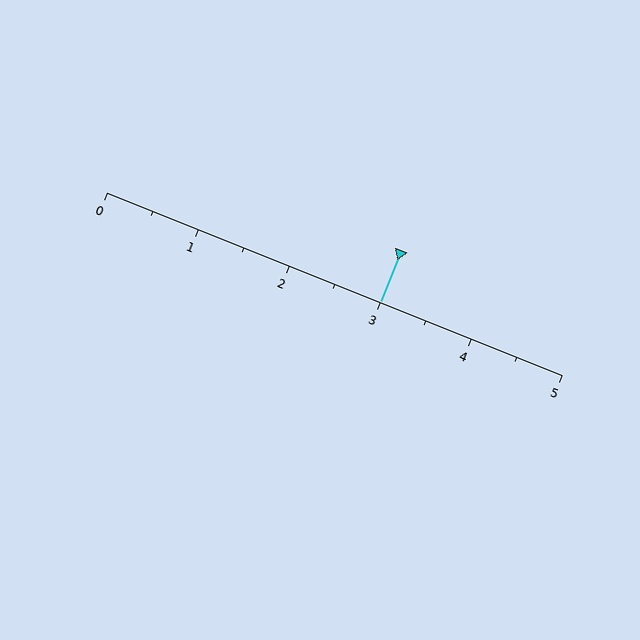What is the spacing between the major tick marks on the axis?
The major ticks are spaced 1 apart.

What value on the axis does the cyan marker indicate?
The marker indicates approximately 3.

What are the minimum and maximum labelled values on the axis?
The axis runs from 0 to 5.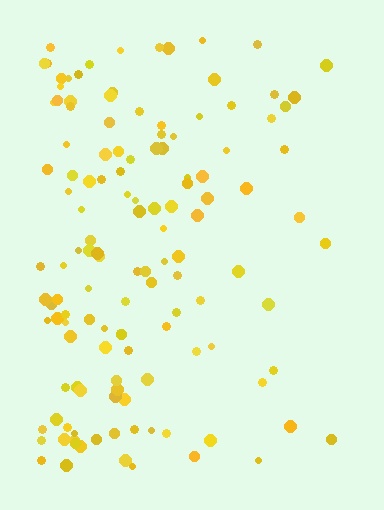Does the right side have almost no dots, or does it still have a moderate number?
Still a moderate number, just noticeably fewer than the left.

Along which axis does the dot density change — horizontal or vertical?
Horizontal.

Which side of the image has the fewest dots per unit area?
The right.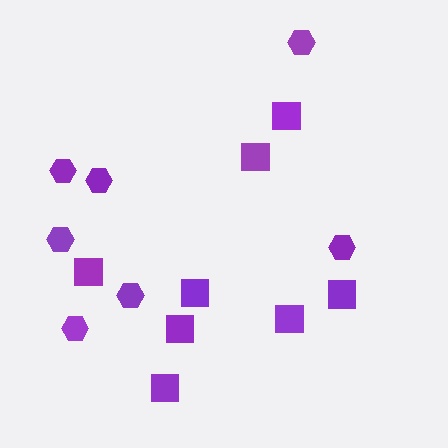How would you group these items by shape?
There are 2 groups: one group of hexagons (7) and one group of squares (8).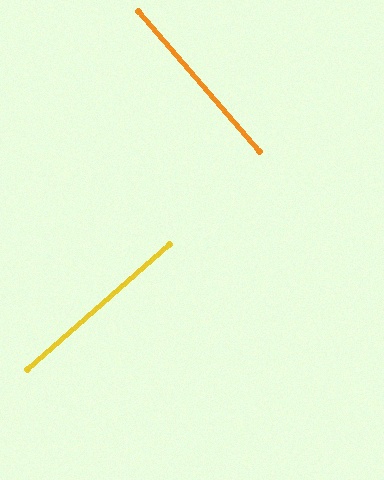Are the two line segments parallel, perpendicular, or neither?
Perpendicular — they meet at approximately 89°.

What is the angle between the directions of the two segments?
Approximately 89 degrees.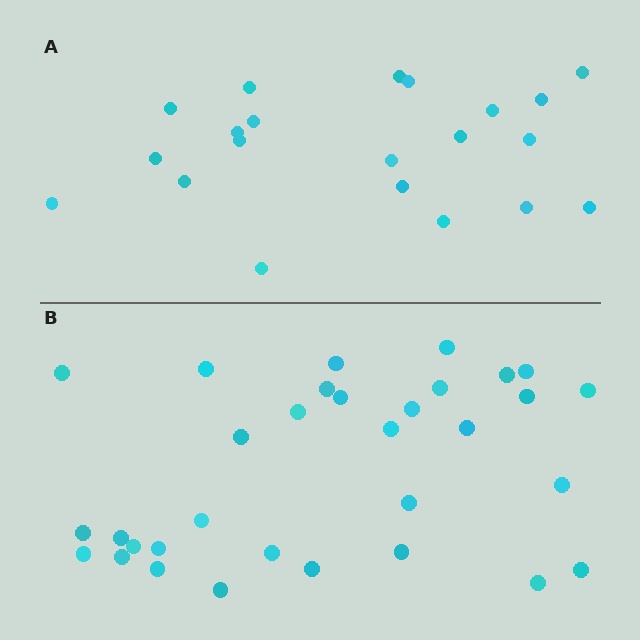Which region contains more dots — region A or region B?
Region B (the bottom region) has more dots.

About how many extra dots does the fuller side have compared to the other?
Region B has roughly 12 or so more dots than region A.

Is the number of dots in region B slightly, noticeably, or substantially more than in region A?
Region B has substantially more. The ratio is roughly 1.5 to 1.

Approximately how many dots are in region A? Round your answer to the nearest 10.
About 20 dots. (The exact count is 21, which rounds to 20.)